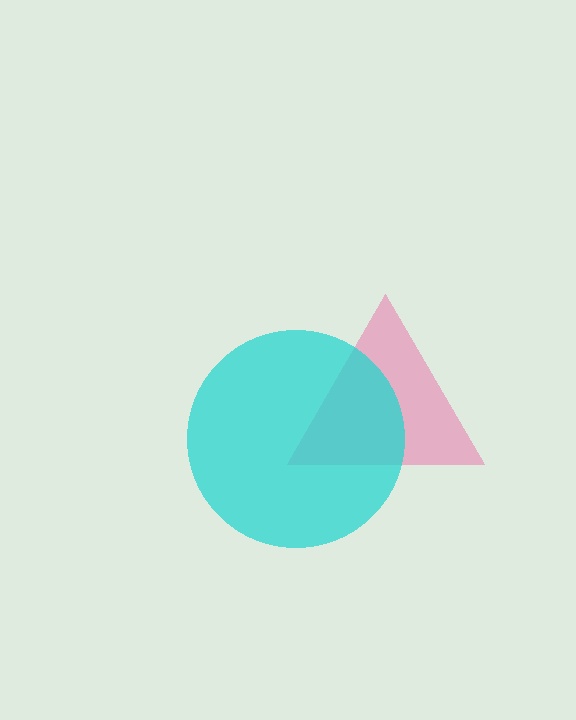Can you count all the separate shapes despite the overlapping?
Yes, there are 2 separate shapes.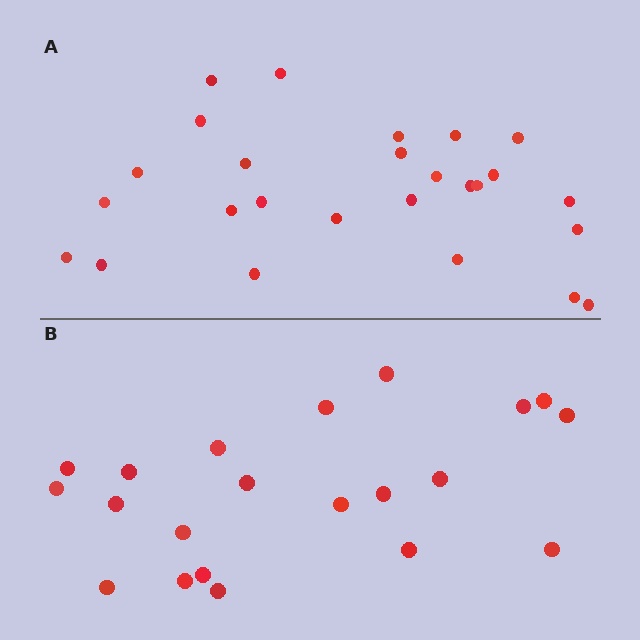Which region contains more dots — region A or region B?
Region A (the top region) has more dots.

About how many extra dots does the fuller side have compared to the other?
Region A has about 5 more dots than region B.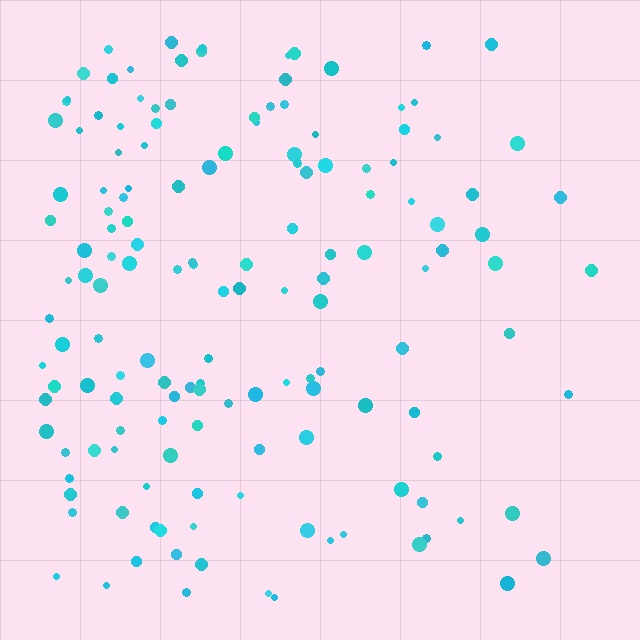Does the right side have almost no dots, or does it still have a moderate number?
Still a moderate number, just noticeably fewer than the left.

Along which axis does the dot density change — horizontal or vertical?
Horizontal.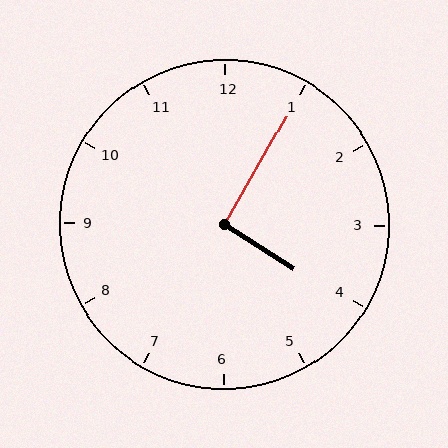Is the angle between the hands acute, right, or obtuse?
It is right.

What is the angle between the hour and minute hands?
Approximately 92 degrees.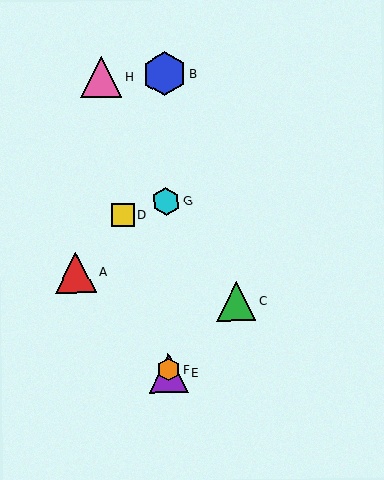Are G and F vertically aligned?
Yes, both are at x≈166.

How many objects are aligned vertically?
4 objects (B, E, F, G) are aligned vertically.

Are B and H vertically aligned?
No, B is at x≈164 and H is at x≈101.